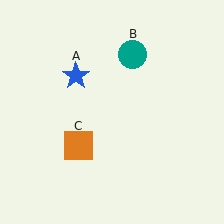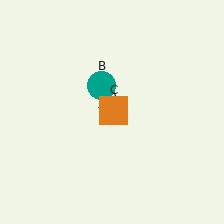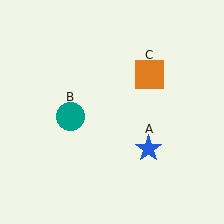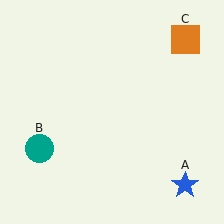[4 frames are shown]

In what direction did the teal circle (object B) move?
The teal circle (object B) moved down and to the left.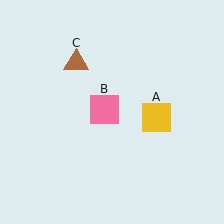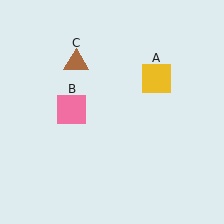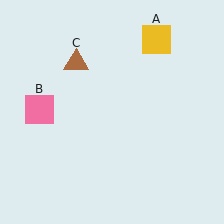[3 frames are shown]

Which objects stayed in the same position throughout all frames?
Brown triangle (object C) remained stationary.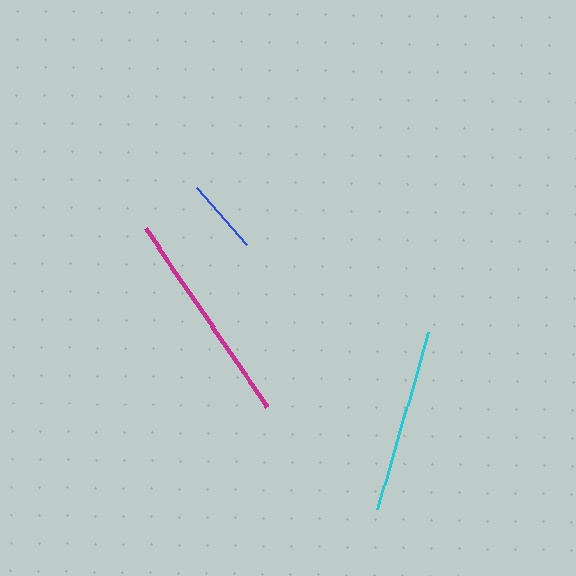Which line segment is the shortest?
The blue line is the shortest at approximately 76 pixels.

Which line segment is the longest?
The magenta line is the longest at approximately 216 pixels.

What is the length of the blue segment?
The blue segment is approximately 76 pixels long.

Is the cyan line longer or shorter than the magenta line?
The magenta line is longer than the cyan line.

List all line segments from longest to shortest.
From longest to shortest: magenta, cyan, blue.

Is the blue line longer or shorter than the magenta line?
The magenta line is longer than the blue line.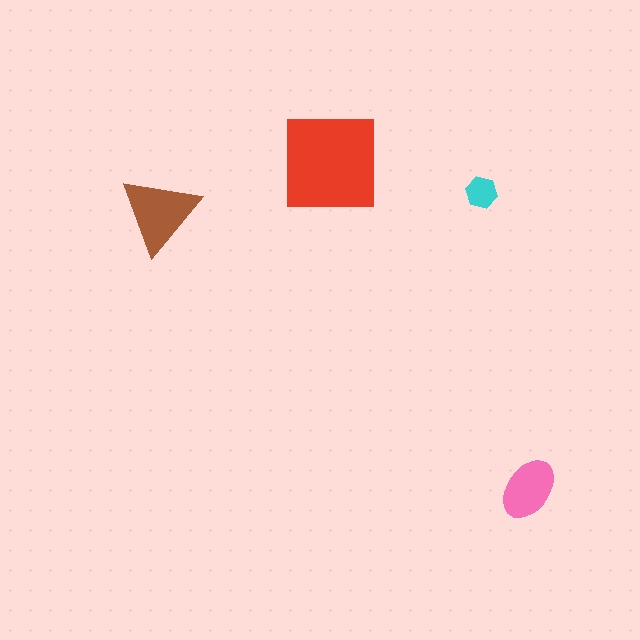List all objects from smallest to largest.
The cyan hexagon, the pink ellipse, the brown triangle, the red square.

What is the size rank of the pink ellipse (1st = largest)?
3rd.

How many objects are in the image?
There are 4 objects in the image.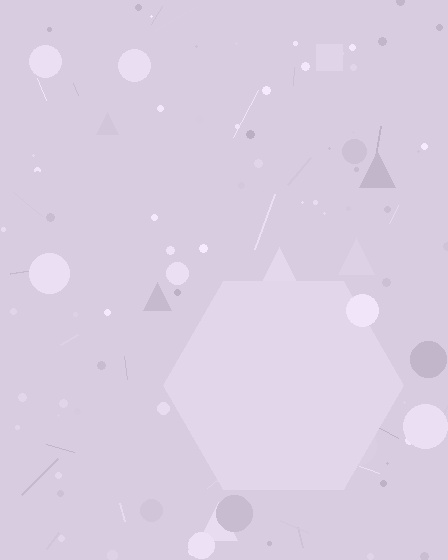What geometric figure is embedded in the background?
A hexagon is embedded in the background.